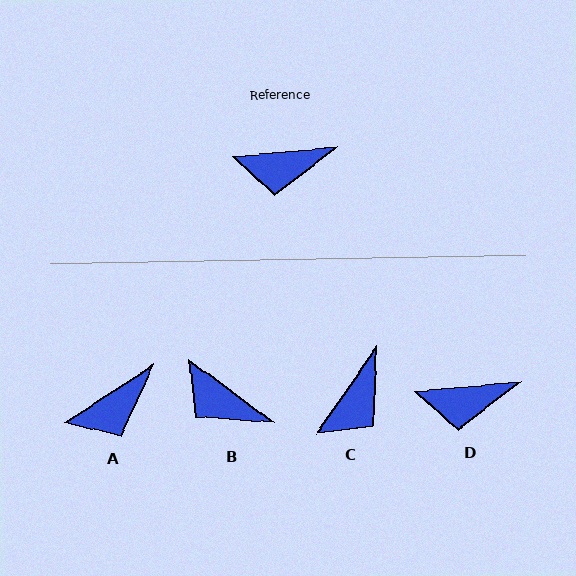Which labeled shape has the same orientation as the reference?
D.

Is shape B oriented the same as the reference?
No, it is off by about 41 degrees.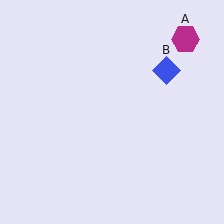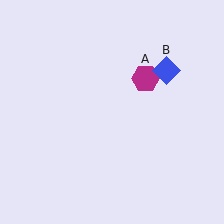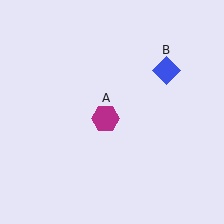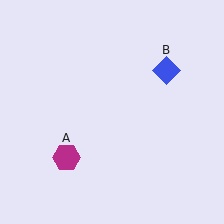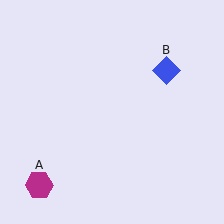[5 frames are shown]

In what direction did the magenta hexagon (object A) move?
The magenta hexagon (object A) moved down and to the left.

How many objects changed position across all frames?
1 object changed position: magenta hexagon (object A).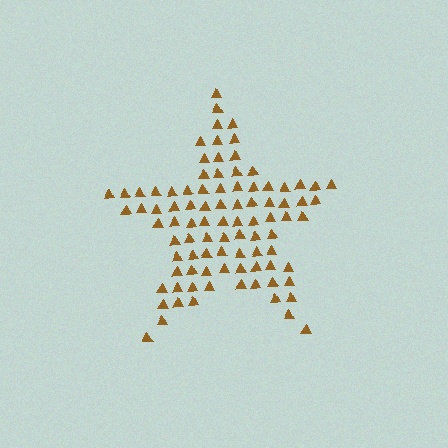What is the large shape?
The large shape is a star.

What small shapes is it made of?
It is made of small triangles.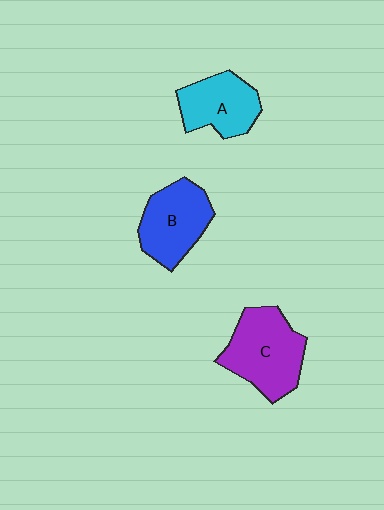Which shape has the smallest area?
Shape A (cyan).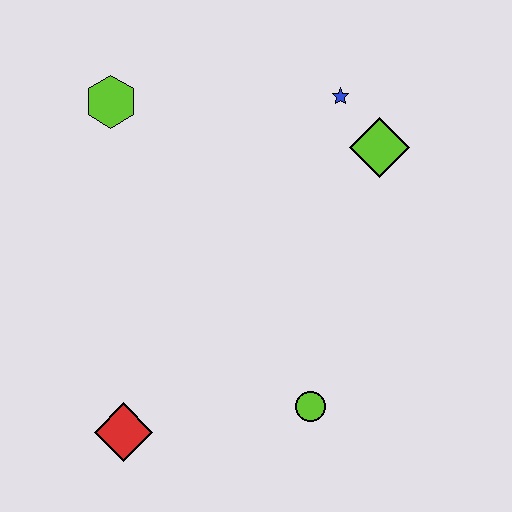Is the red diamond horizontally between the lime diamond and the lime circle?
No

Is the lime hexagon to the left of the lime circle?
Yes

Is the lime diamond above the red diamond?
Yes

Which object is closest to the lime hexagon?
The blue star is closest to the lime hexagon.